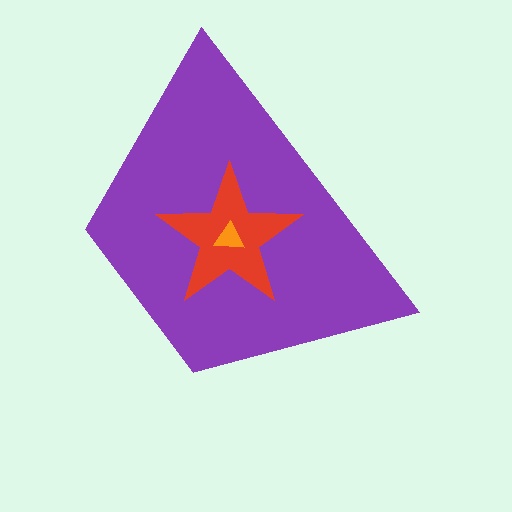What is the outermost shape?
The purple trapezoid.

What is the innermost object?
The orange triangle.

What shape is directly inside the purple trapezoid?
The red star.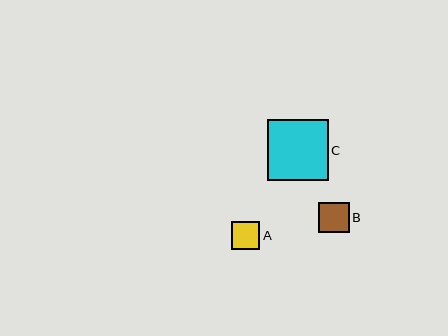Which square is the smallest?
Square A is the smallest with a size of approximately 28 pixels.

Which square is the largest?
Square C is the largest with a size of approximately 61 pixels.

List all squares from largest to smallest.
From largest to smallest: C, B, A.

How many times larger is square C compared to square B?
Square C is approximately 2.0 times the size of square B.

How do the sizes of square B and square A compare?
Square B and square A are approximately the same size.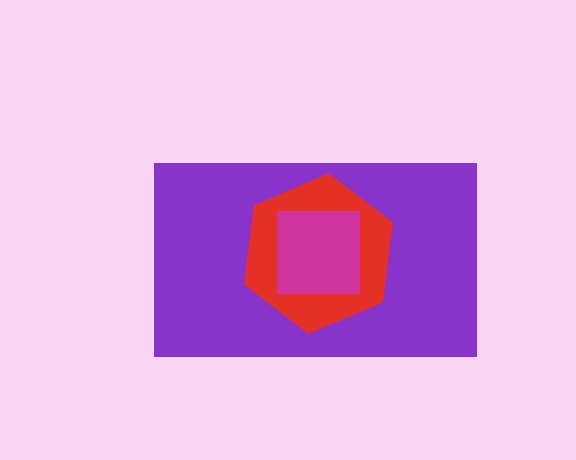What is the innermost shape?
The magenta square.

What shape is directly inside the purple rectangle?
The red hexagon.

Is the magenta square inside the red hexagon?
Yes.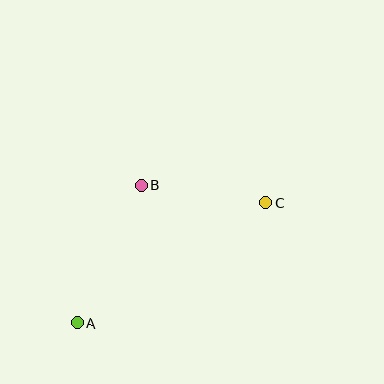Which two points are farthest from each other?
Points A and C are farthest from each other.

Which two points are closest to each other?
Points B and C are closest to each other.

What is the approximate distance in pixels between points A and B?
The distance between A and B is approximately 152 pixels.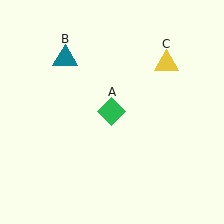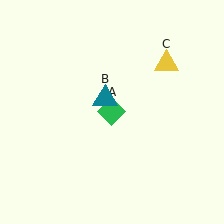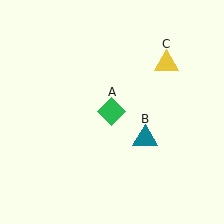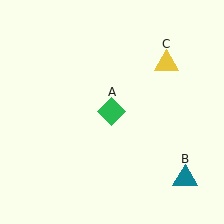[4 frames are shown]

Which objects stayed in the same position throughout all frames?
Green diamond (object A) and yellow triangle (object C) remained stationary.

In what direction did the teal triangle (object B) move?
The teal triangle (object B) moved down and to the right.